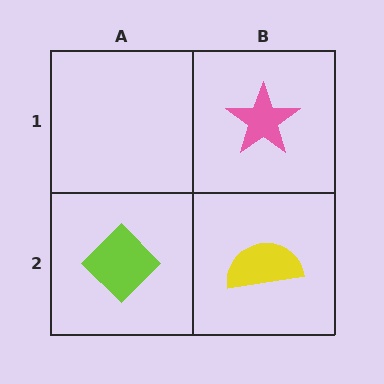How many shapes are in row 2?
2 shapes.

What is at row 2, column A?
A lime diamond.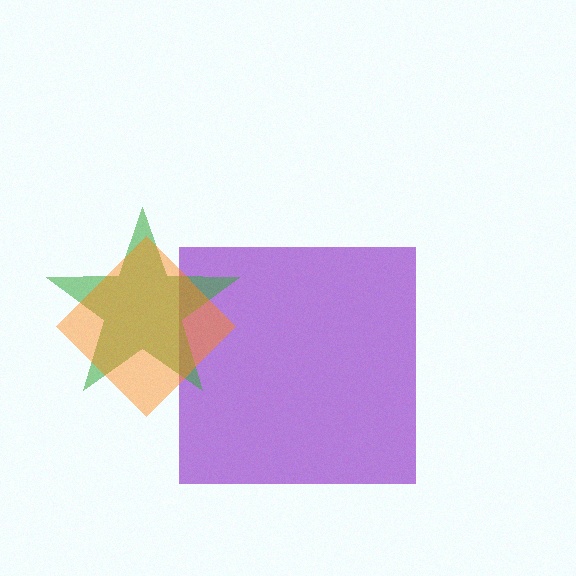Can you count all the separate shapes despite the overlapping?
Yes, there are 3 separate shapes.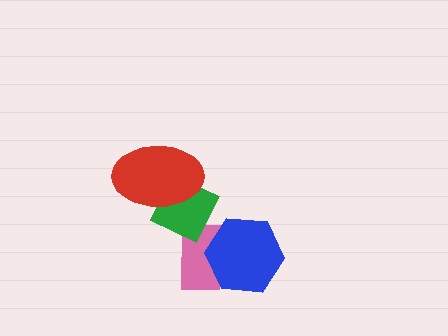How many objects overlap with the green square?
2 objects overlap with the green square.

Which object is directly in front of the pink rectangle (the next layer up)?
The green square is directly in front of the pink rectangle.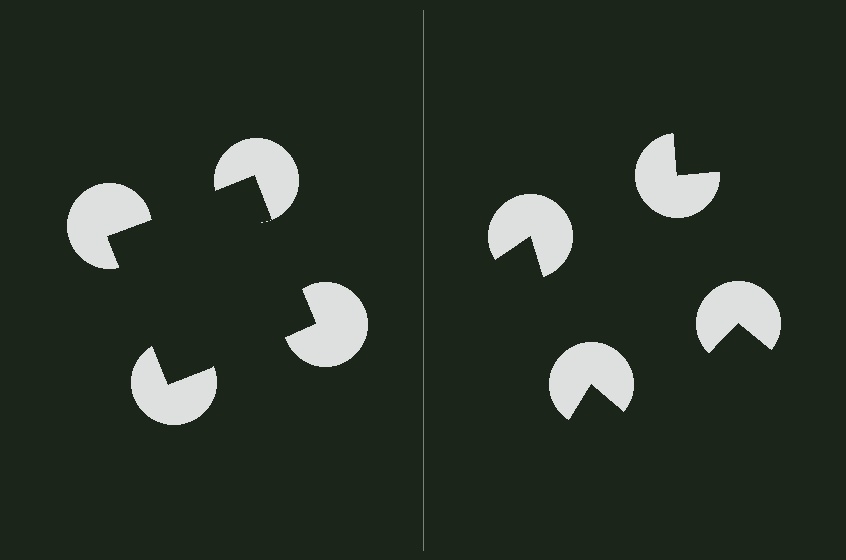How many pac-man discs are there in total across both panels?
8 — 4 on each side.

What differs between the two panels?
The pac-man discs are positioned identically on both sides; only the wedge orientations differ. On the left they align to a square; on the right they are misaligned.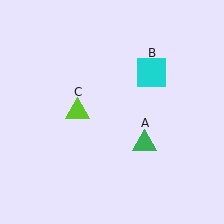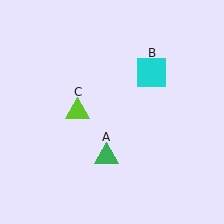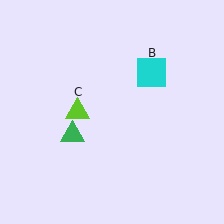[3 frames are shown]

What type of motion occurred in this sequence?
The green triangle (object A) rotated clockwise around the center of the scene.